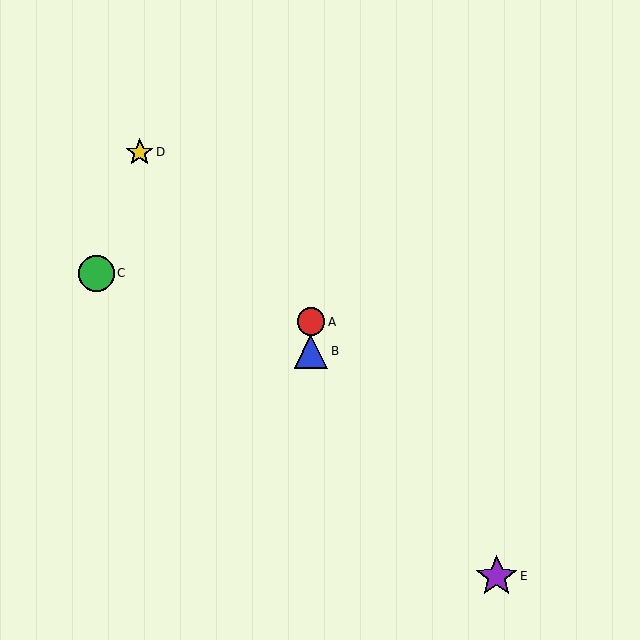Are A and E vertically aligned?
No, A is at x≈311 and E is at x≈497.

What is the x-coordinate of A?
Object A is at x≈311.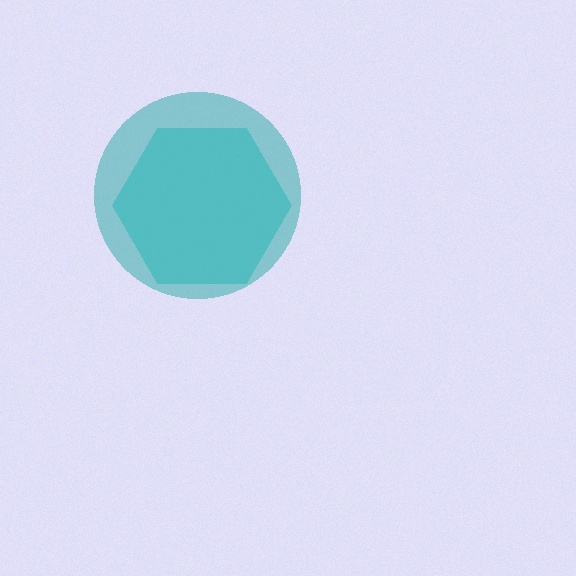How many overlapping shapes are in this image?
There are 2 overlapping shapes in the image.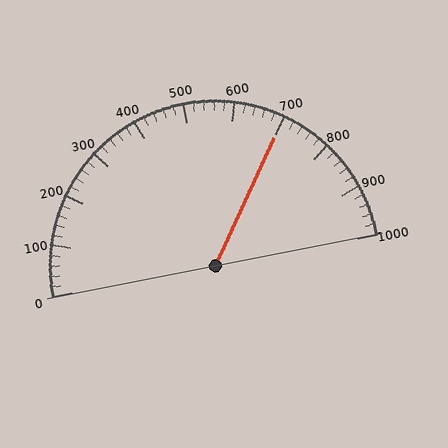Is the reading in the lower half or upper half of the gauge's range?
The reading is in the upper half of the range (0 to 1000).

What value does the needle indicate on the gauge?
The needle indicates approximately 700.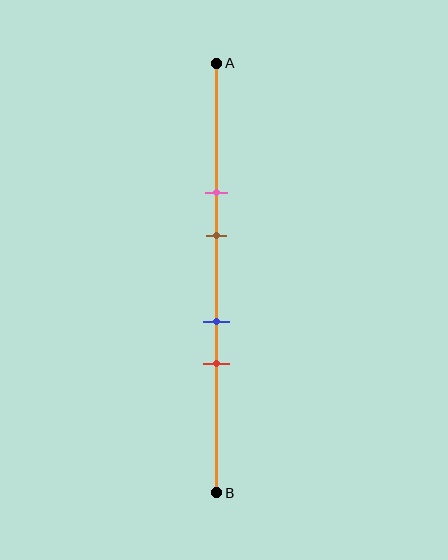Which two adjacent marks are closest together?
The blue and red marks are the closest adjacent pair.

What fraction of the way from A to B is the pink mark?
The pink mark is approximately 30% (0.3) of the way from A to B.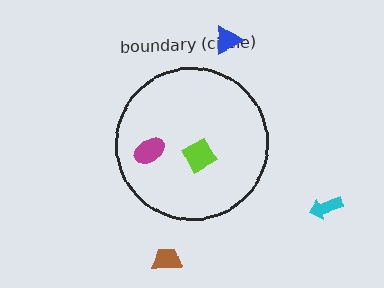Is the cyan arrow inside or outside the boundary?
Outside.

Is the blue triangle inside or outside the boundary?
Outside.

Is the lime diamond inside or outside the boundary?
Inside.